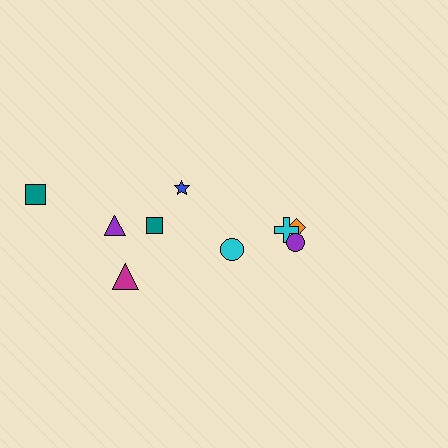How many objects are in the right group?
There are 3 objects.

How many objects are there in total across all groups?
There are 9 objects.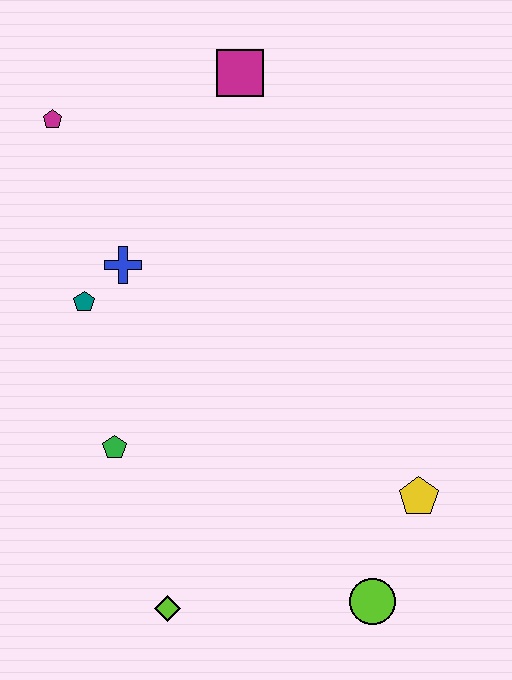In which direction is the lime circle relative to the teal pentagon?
The lime circle is below the teal pentagon.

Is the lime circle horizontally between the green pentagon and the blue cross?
No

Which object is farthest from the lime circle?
The magenta pentagon is farthest from the lime circle.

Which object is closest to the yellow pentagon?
The lime circle is closest to the yellow pentagon.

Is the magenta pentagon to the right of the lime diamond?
No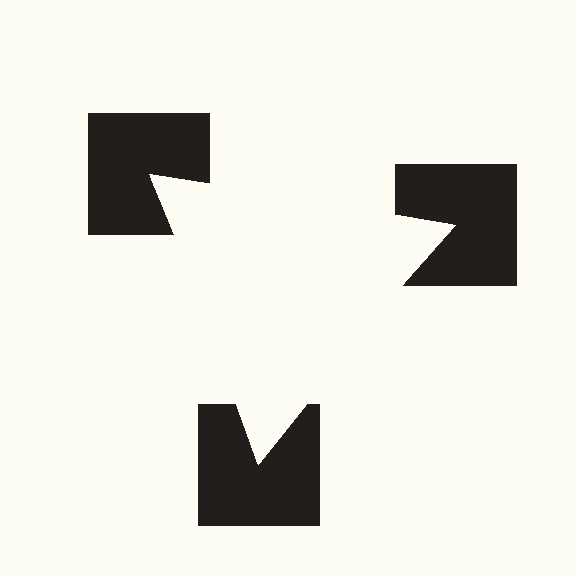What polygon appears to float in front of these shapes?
An illusory triangle — its edges are inferred from the aligned wedge cuts in the notched squares, not physically drawn.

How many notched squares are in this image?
There are 3 — one at each vertex of the illusory triangle.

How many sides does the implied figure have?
3 sides.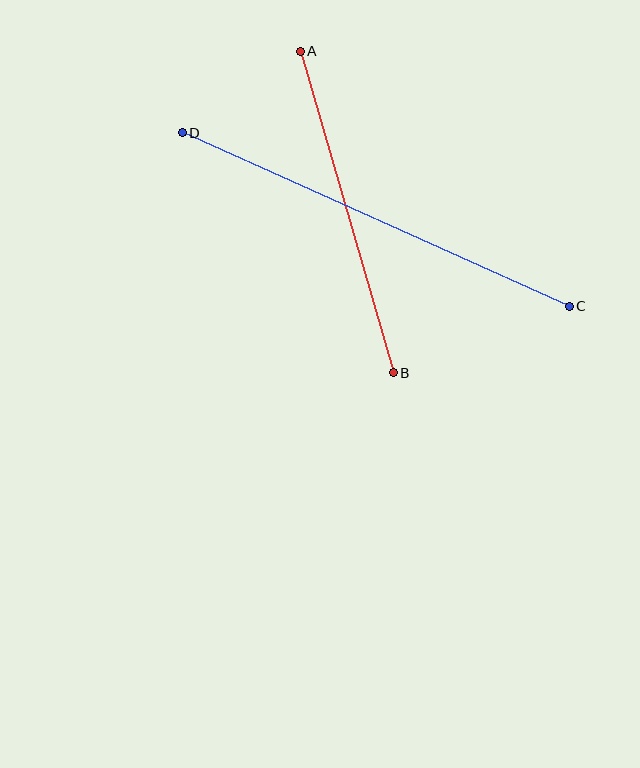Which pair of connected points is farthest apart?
Points C and D are farthest apart.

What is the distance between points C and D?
The distance is approximately 424 pixels.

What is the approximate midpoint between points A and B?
The midpoint is at approximately (347, 212) pixels.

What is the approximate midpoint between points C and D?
The midpoint is at approximately (376, 219) pixels.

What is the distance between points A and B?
The distance is approximately 335 pixels.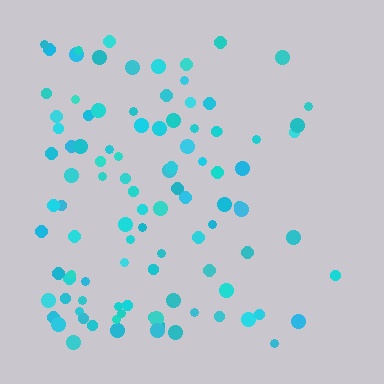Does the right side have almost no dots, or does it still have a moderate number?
Still a moderate number, just noticeably fewer than the left.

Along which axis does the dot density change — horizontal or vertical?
Horizontal.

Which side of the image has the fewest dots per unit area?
The right.